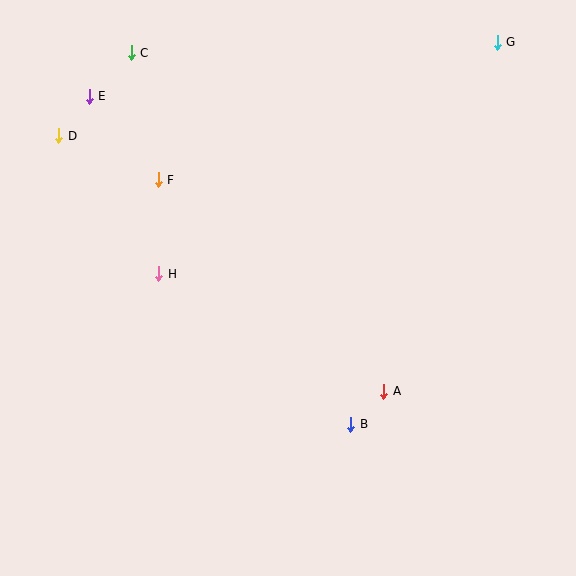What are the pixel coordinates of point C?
Point C is at (131, 53).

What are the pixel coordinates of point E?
Point E is at (89, 96).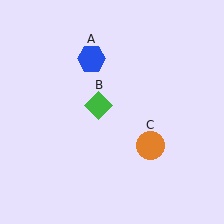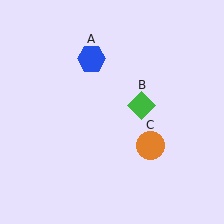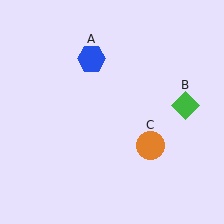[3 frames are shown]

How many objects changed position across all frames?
1 object changed position: green diamond (object B).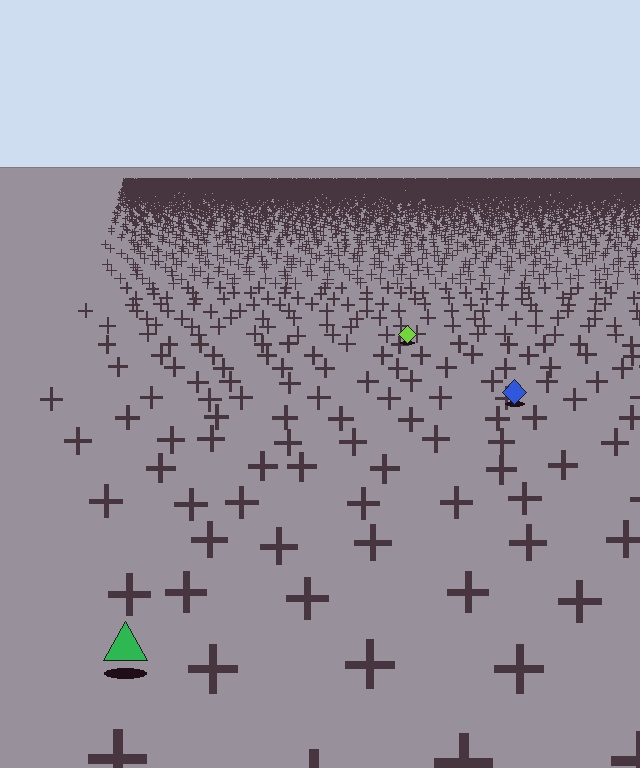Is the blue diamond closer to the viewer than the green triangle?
No. The green triangle is closer — you can tell from the texture gradient: the ground texture is coarser near it.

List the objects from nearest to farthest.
From nearest to farthest: the green triangle, the blue diamond, the lime diamond.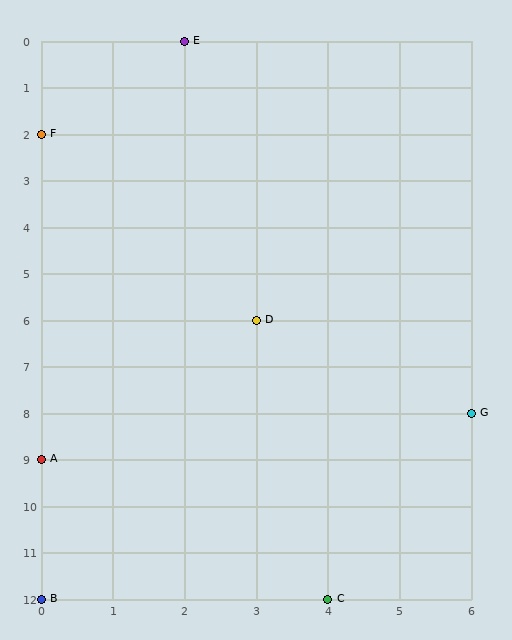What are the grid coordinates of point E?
Point E is at grid coordinates (2, 0).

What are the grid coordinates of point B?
Point B is at grid coordinates (0, 12).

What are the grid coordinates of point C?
Point C is at grid coordinates (4, 12).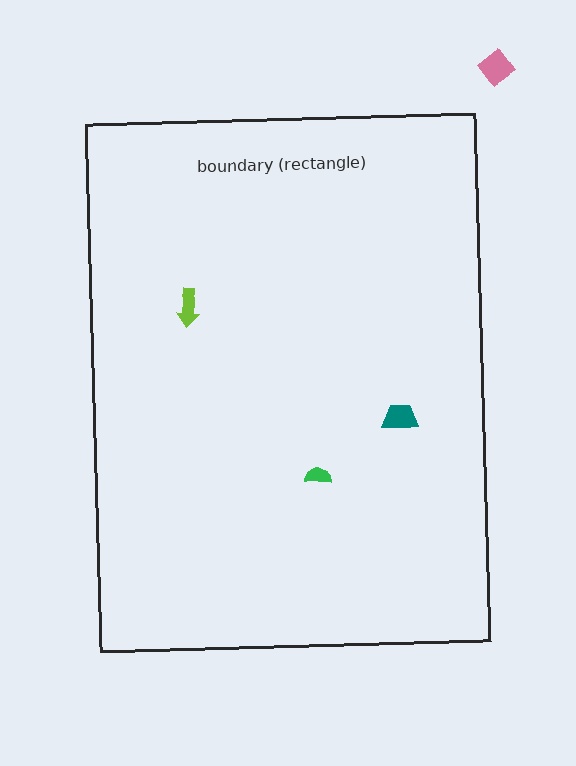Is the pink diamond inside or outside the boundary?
Outside.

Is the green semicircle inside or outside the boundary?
Inside.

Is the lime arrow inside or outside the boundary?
Inside.